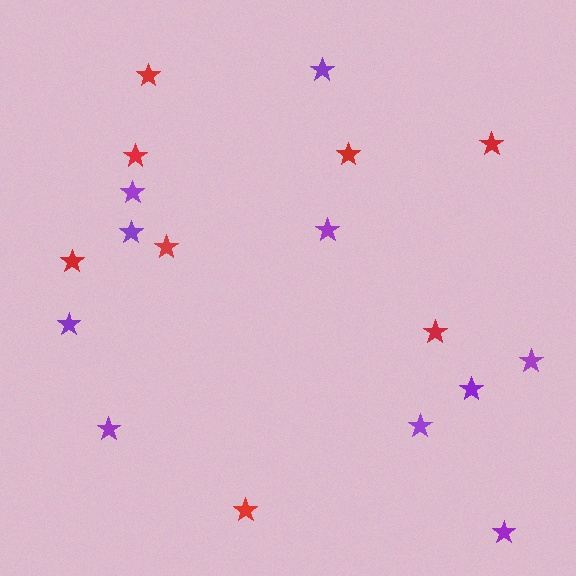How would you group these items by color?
There are 2 groups: one group of red stars (8) and one group of purple stars (10).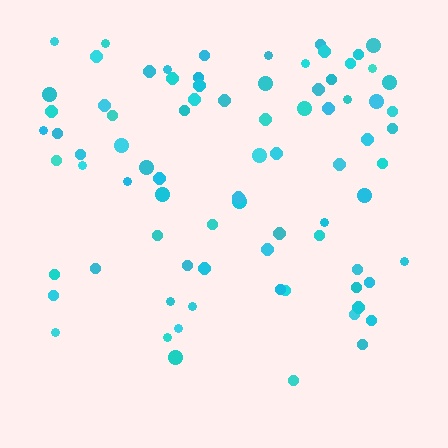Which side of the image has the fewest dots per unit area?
The bottom.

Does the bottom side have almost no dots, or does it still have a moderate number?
Still a moderate number, just noticeably fewer than the top.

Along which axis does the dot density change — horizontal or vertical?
Vertical.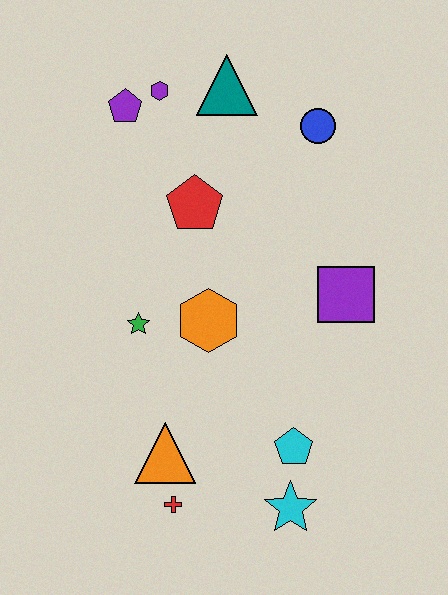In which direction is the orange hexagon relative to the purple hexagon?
The orange hexagon is below the purple hexagon.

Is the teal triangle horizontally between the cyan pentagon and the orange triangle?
Yes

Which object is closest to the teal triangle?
The purple hexagon is closest to the teal triangle.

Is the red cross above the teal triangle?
No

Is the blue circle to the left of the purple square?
Yes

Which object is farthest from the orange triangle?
The teal triangle is farthest from the orange triangle.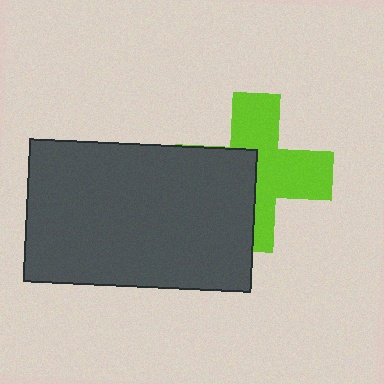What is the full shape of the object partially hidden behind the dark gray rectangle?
The partially hidden object is a lime cross.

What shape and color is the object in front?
The object in front is a dark gray rectangle.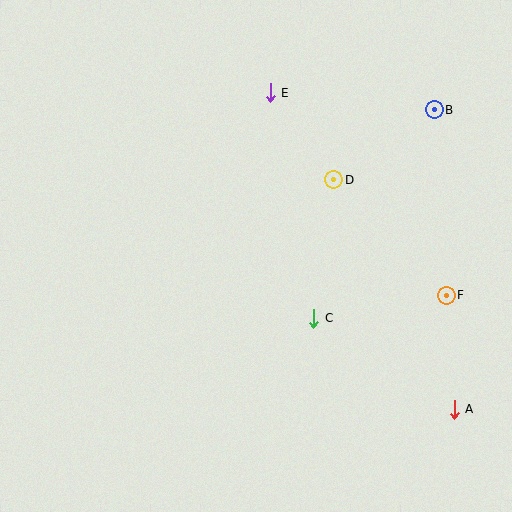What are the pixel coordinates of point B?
Point B is at (434, 110).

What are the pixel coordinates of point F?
Point F is at (446, 295).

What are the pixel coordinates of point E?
Point E is at (270, 93).